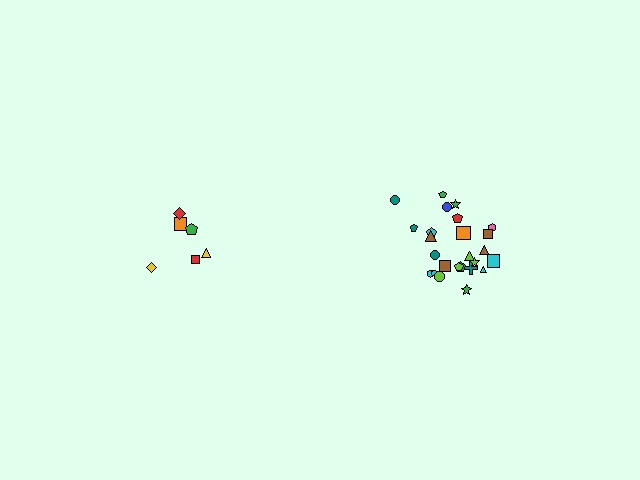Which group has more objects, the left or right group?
The right group.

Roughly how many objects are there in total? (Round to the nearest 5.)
Roughly 30 objects in total.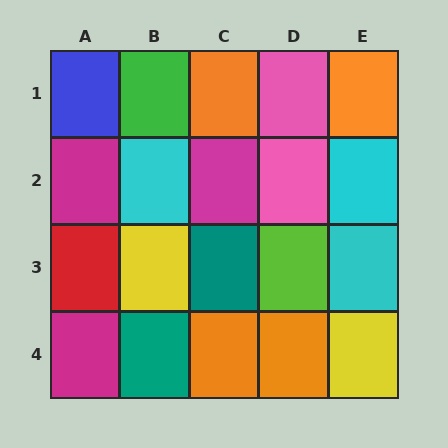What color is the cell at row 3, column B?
Yellow.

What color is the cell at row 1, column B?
Green.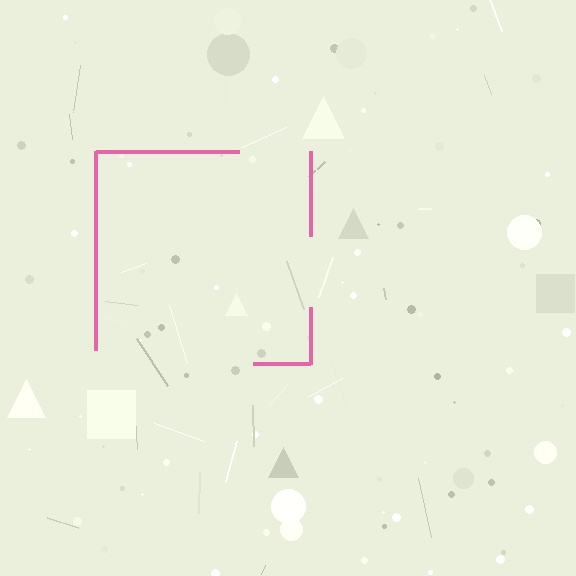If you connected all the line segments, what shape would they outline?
They would outline a square.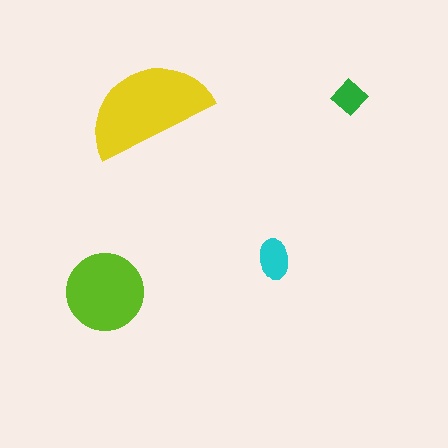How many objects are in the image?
There are 4 objects in the image.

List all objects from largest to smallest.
The yellow semicircle, the lime circle, the cyan ellipse, the green diamond.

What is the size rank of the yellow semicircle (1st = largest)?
1st.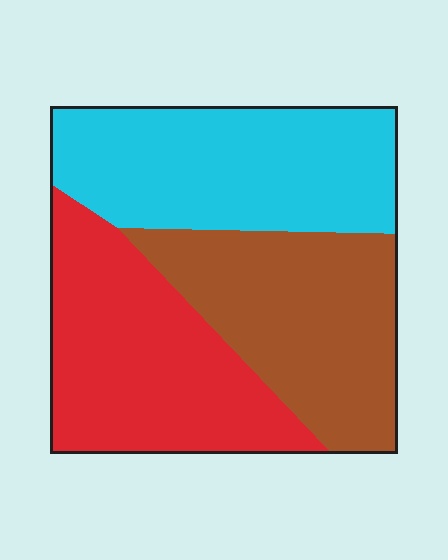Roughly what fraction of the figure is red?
Red takes up about one third (1/3) of the figure.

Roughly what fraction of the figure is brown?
Brown covers around 30% of the figure.